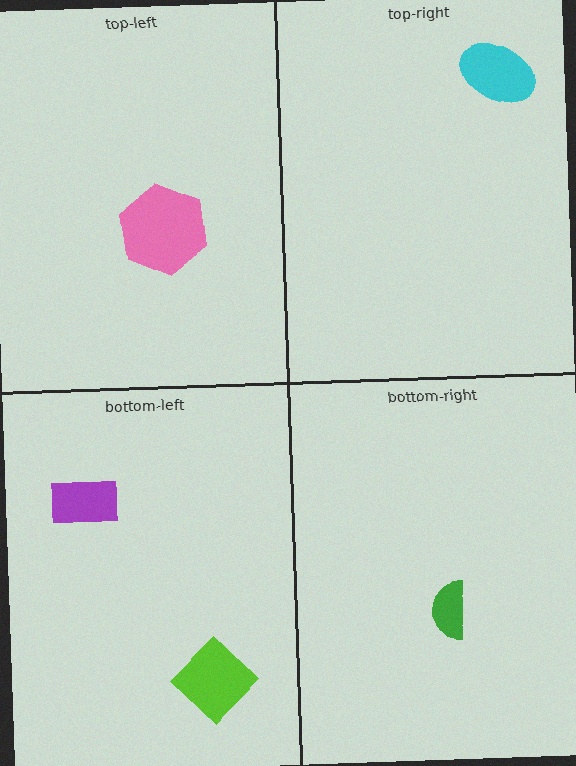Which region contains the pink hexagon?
The top-left region.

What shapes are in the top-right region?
The cyan ellipse.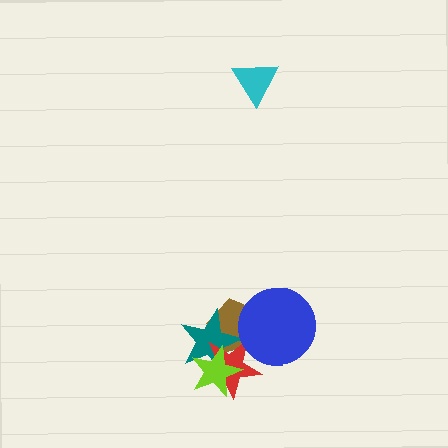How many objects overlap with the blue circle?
2 objects overlap with the blue circle.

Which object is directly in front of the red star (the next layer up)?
The blue circle is directly in front of the red star.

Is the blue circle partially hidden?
No, no other shape covers it.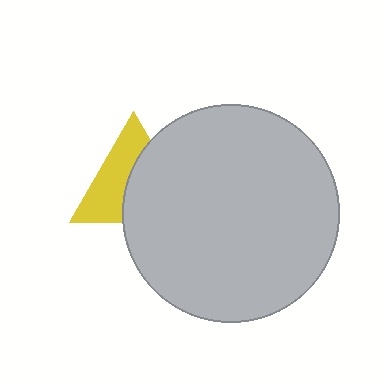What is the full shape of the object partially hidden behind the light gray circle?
The partially hidden object is a yellow triangle.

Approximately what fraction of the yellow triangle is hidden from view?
Roughly 51% of the yellow triangle is hidden behind the light gray circle.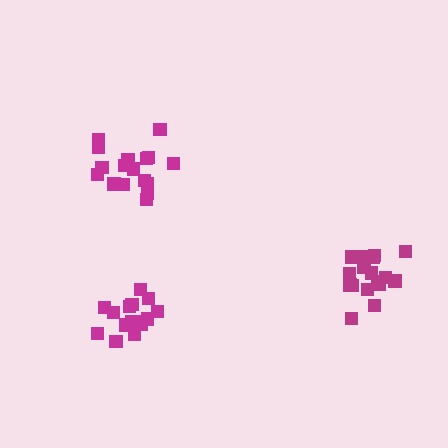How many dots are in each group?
Group 1: 17 dots, Group 2: 19 dots, Group 3: 15 dots (51 total).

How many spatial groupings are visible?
There are 3 spatial groupings.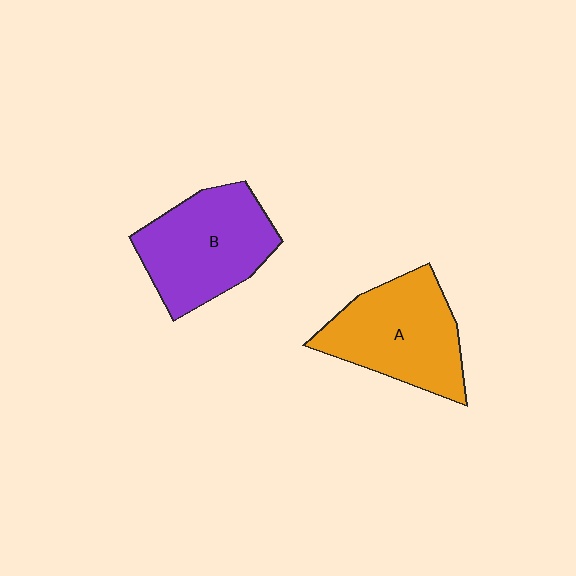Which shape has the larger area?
Shape B (purple).